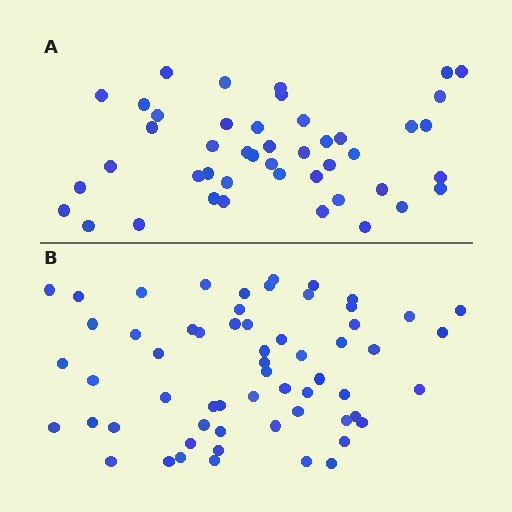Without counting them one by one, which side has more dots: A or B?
Region B (the bottom region) has more dots.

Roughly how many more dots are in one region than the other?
Region B has approximately 15 more dots than region A.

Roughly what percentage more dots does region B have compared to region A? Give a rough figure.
About 35% more.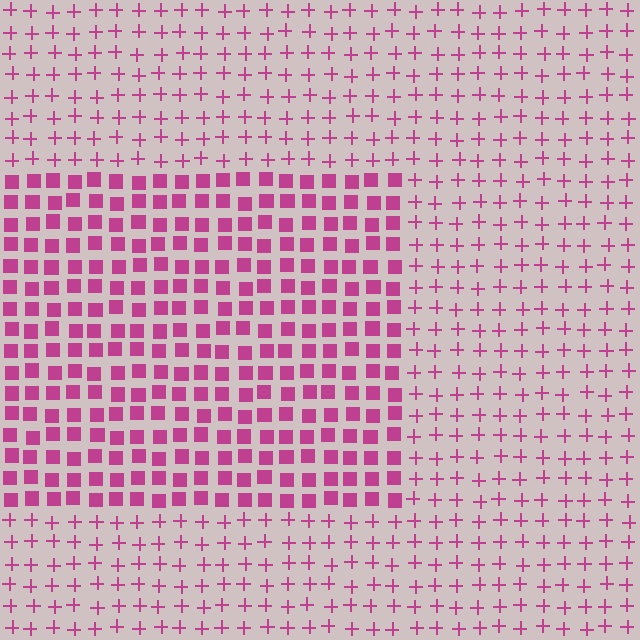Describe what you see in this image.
The image is filled with small magenta elements arranged in a uniform grid. A rectangle-shaped region contains squares, while the surrounding area contains plus signs. The boundary is defined purely by the change in element shape.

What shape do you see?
I see a rectangle.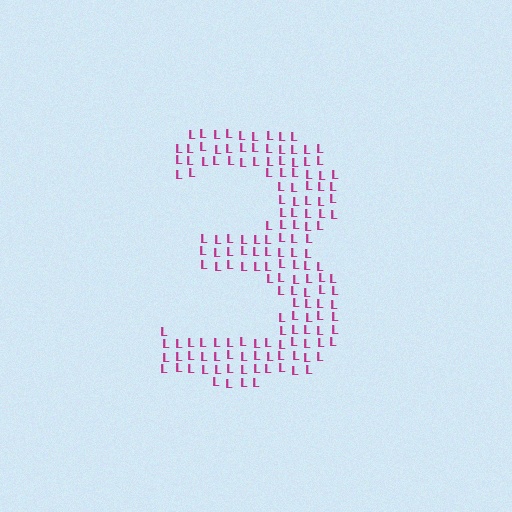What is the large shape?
The large shape is the digit 3.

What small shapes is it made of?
It is made of small letter L's.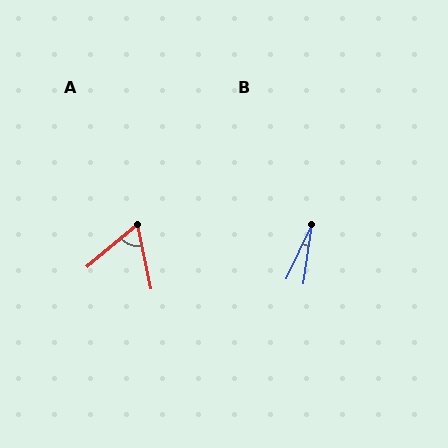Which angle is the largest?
A, at approximately 62 degrees.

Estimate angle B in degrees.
Approximately 17 degrees.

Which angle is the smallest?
B, at approximately 17 degrees.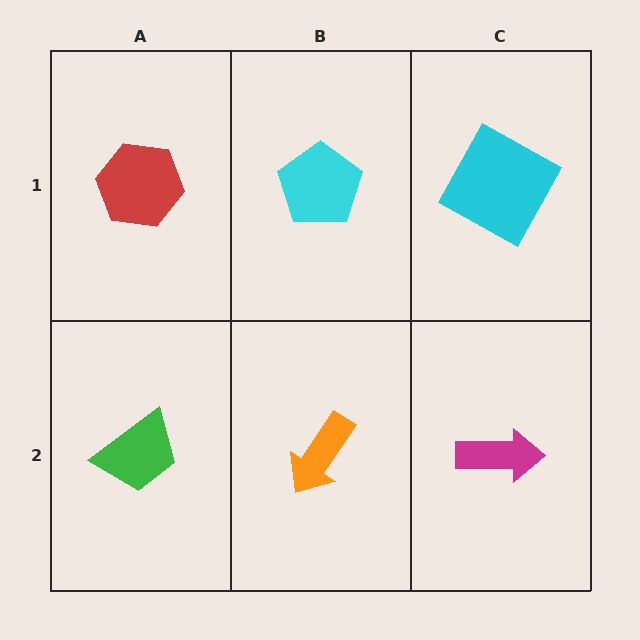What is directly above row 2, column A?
A red hexagon.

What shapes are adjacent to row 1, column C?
A magenta arrow (row 2, column C), a cyan pentagon (row 1, column B).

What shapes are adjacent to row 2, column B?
A cyan pentagon (row 1, column B), a green trapezoid (row 2, column A), a magenta arrow (row 2, column C).